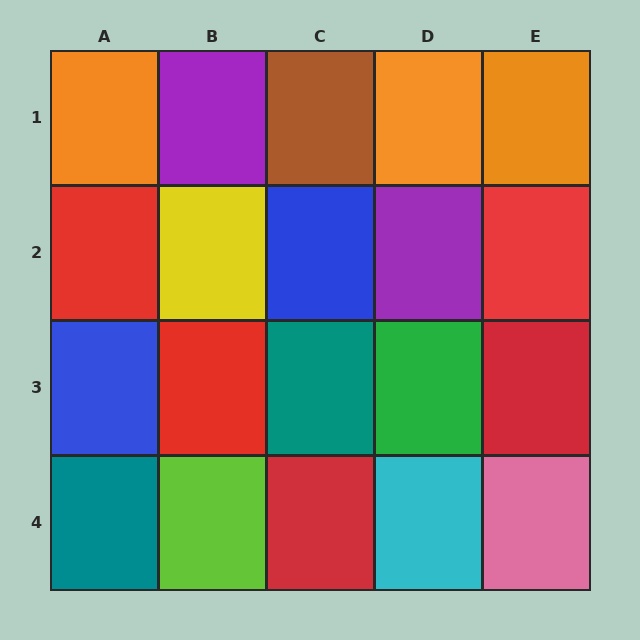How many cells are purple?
2 cells are purple.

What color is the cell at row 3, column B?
Red.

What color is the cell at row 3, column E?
Red.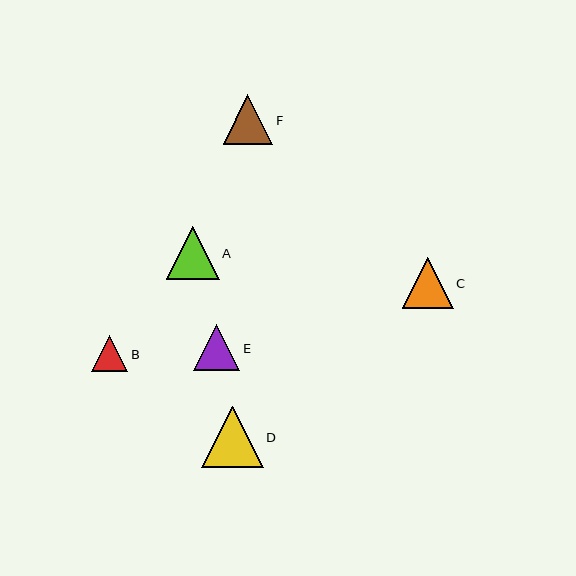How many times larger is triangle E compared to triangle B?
Triangle E is approximately 1.3 times the size of triangle B.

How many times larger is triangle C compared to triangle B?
Triangle C is approximately 1.4 times the size of triangle B.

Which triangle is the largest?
Triangle D is the largest with a size of approximately 61 pixels.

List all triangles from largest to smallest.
From largest to smallest: D, A, C, F, E, B.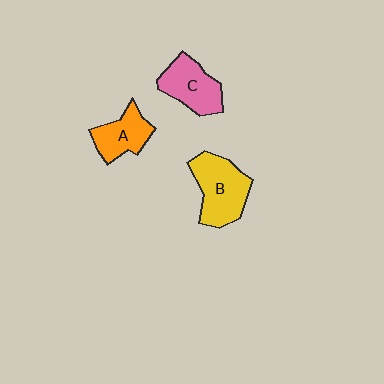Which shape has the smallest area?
Shape A (orange).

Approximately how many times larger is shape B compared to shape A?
Approximately 1.5 times.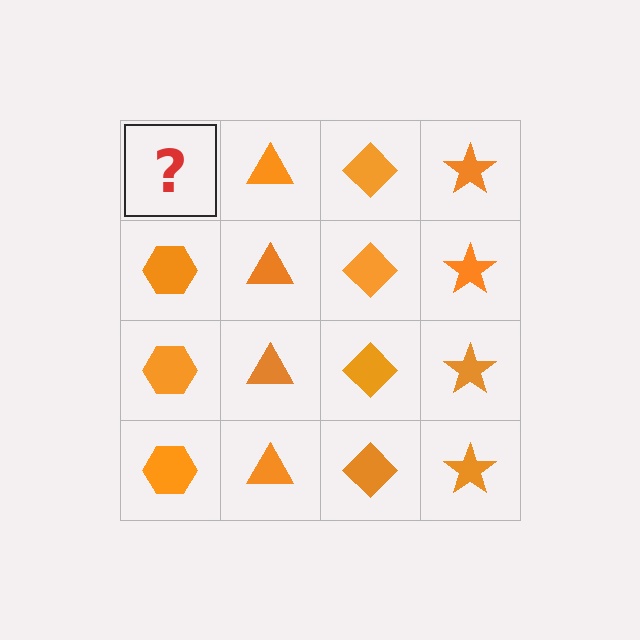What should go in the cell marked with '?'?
The missing cell should contain an orange hexagon.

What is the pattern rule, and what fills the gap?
The rule is that each column has a consistent shape. The gap should be filled with an orange hexagon.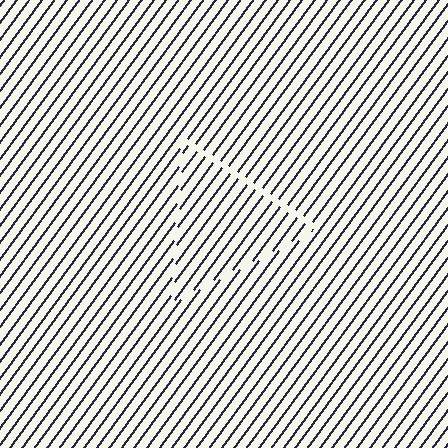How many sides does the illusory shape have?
3 sides — the line-ends trace a triangle.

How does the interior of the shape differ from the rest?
The interior of the shape contains the same grating, shifted by half a period — the contour is defined by the phase discontinuity where line-ends from the inner and outer gratings abut.